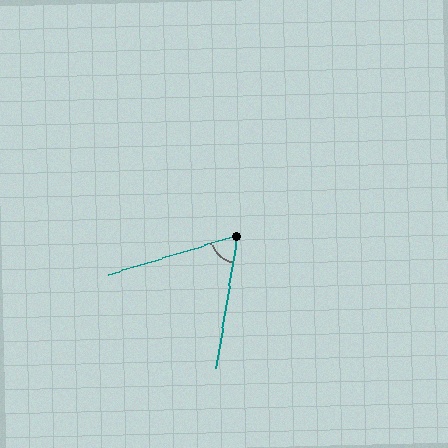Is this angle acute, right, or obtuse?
It is acute.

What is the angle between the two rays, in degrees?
Approximately 64 degrees.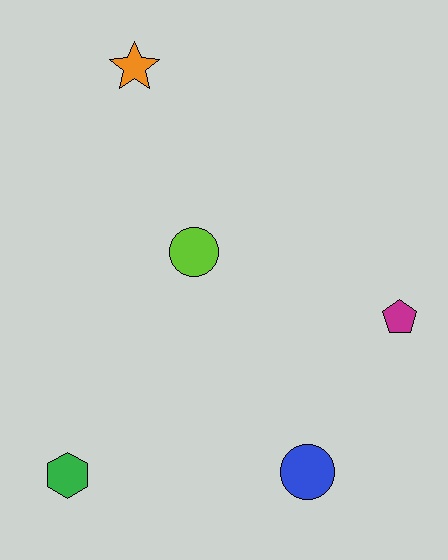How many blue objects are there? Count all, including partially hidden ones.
There is 1 blue object.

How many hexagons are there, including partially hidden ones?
There is 1 hexagon.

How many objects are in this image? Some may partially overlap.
There are 5 objects.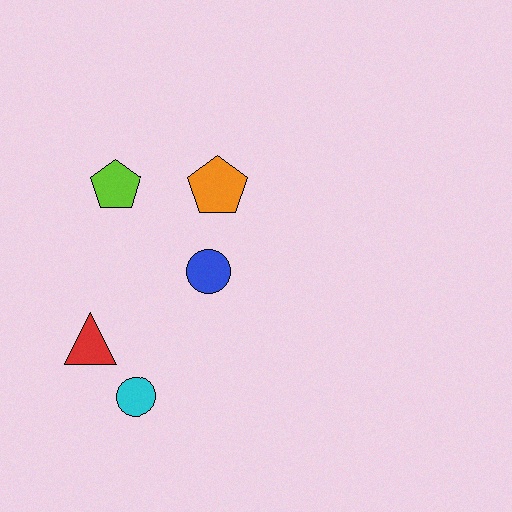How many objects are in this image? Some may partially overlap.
There are 5 objects.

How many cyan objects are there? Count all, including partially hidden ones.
There is 1 cyan object.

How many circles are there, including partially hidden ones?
There are 2 circles.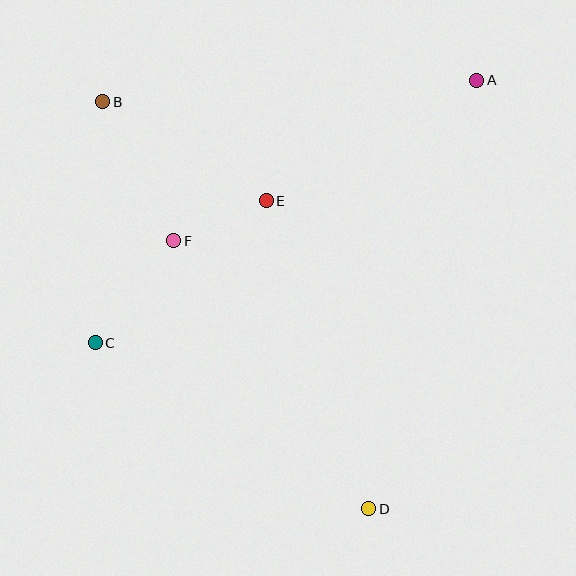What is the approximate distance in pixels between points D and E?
The distance between D and E is approximately 325 pixels.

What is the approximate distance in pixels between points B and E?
The distance between B and E is approximately 191 pixels.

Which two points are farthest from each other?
Points B and D are farthest from each other.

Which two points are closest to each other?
Points E and F are closest to each other.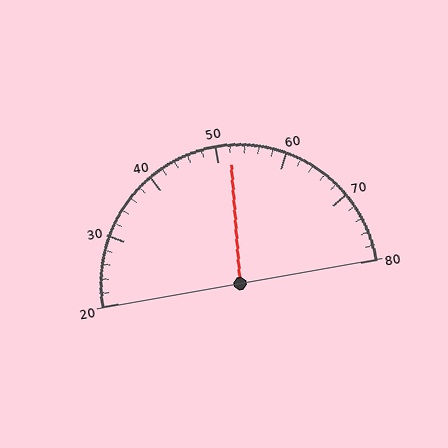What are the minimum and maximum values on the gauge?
The gauge ranges from 20 to 80.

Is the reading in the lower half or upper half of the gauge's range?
The reading is in the upper half of the range (20 to 80).